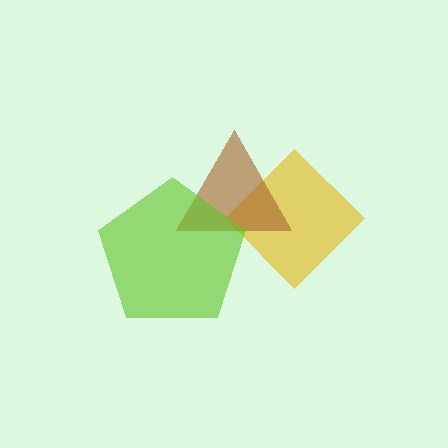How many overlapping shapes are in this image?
There are 3 overlapping shapes in the image.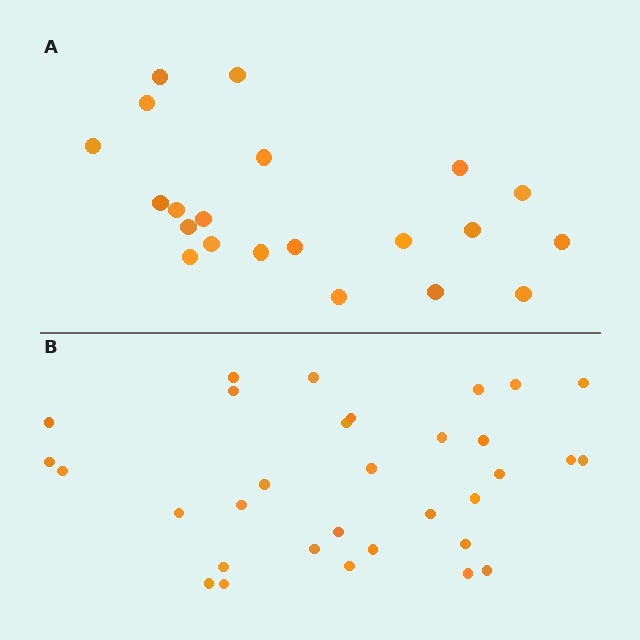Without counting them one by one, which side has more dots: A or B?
Region B (the bottom region) has more dots.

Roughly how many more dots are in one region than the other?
Region B has roughly 12 or so more dots than region A.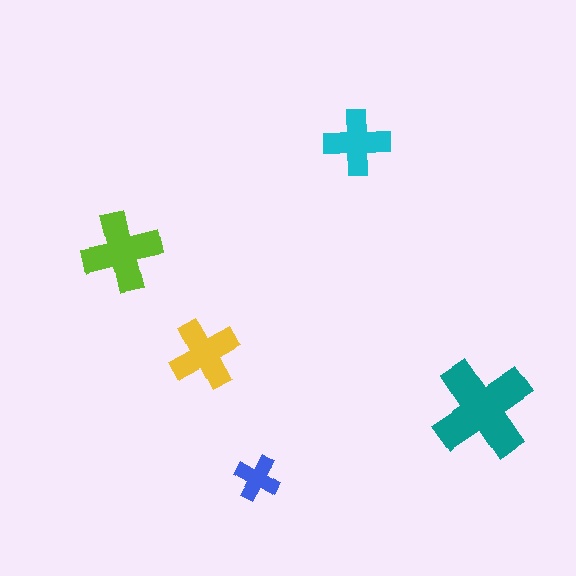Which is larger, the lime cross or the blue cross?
The lime one.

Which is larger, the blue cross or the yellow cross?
The yellow one.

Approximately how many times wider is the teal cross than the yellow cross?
About 1.5 times wider.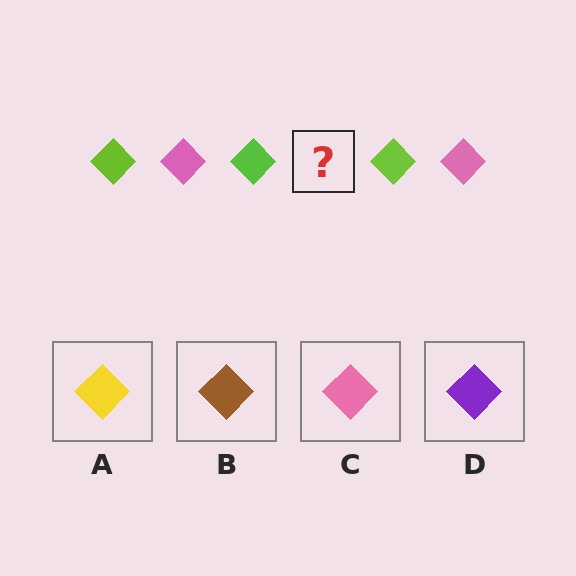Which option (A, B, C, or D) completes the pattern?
C.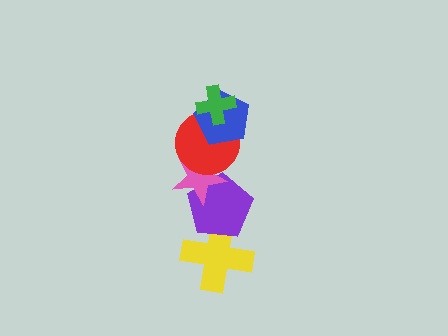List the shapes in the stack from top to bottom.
From top to bottom: the green cross, the blue pentagon, the red circle, the pink star, the purple pentagon, the yellow cross.